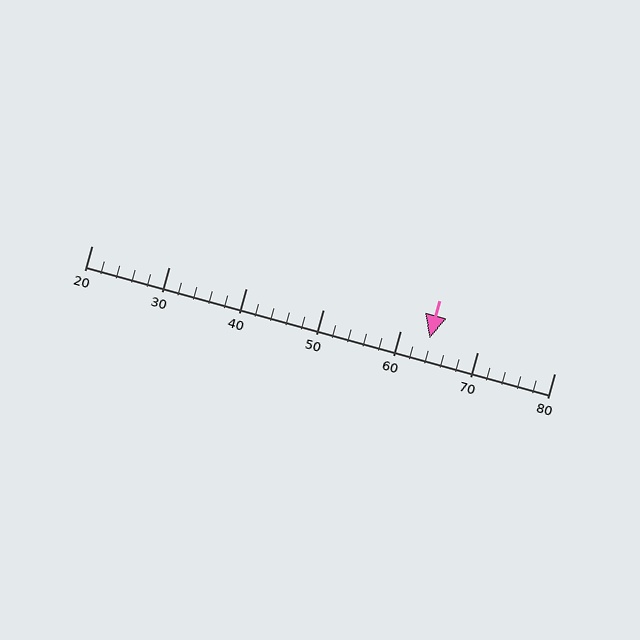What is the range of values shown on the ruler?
The ruler shows values from 20 to 80.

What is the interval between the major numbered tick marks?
The major tick marks are spaced 10 units apart.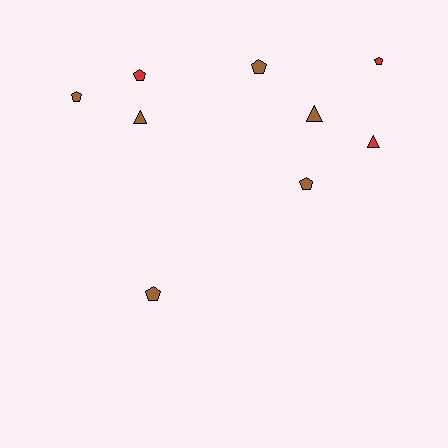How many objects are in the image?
There are 9 objects.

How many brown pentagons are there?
There are 4 brown pentagons.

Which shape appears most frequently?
Pentagon, with 6 objects.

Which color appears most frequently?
Brown, with 6 objects.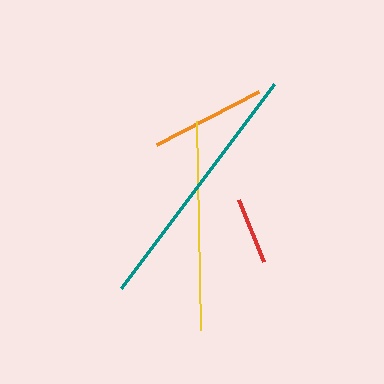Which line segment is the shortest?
The red line is the shortest at approximately 67 pixels.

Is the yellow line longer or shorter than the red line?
The yellow line is longer than the red line.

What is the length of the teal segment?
The teal segment is approximately 255 pixels long.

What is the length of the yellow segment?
The yellow segment is approximately 208 pixels long.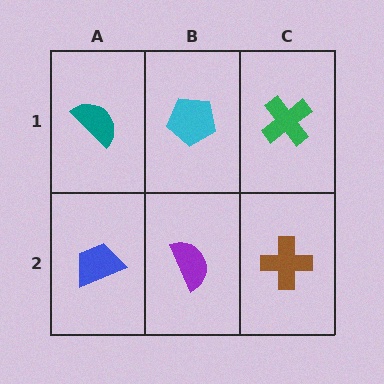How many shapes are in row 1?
3 shapes.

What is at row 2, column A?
A blue trapezoid.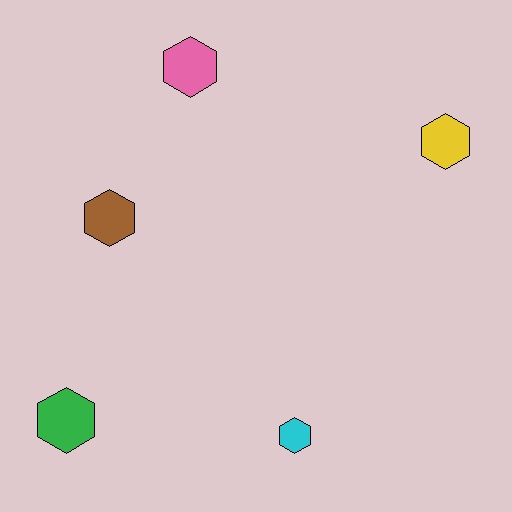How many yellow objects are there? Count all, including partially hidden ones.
There is 1 yellow object.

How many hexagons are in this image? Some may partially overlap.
There are 5 hexagons.